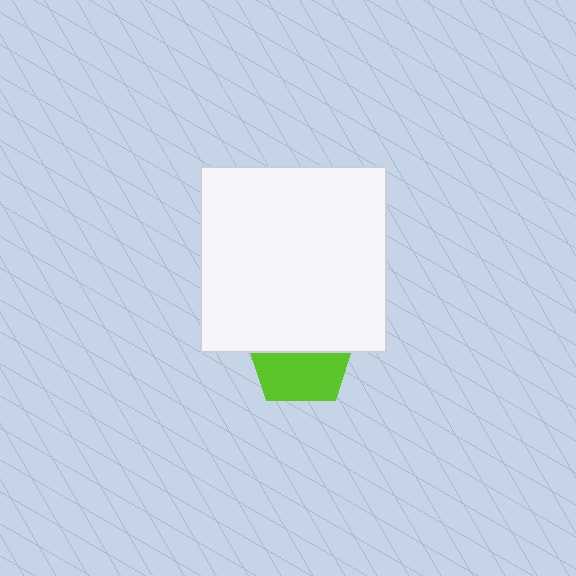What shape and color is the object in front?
The object in front is a white square.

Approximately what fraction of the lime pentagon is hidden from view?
Roughly 52% of the lime pentagon is hidden behind the white square.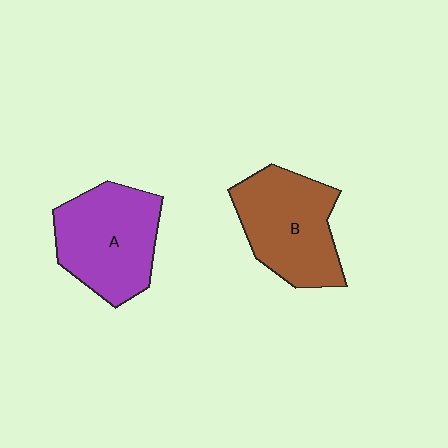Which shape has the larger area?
Shape A (purple).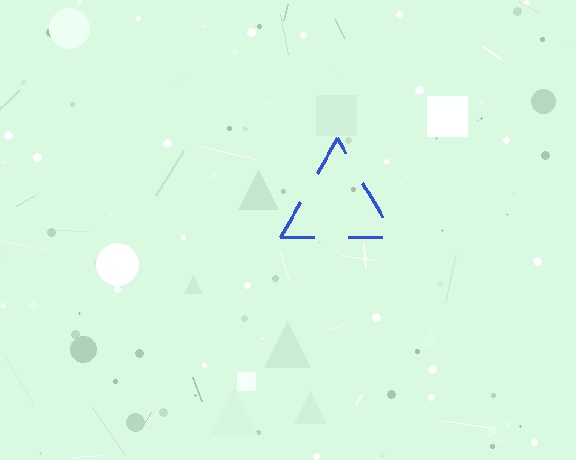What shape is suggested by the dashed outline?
The dashed outline suggests a triangle.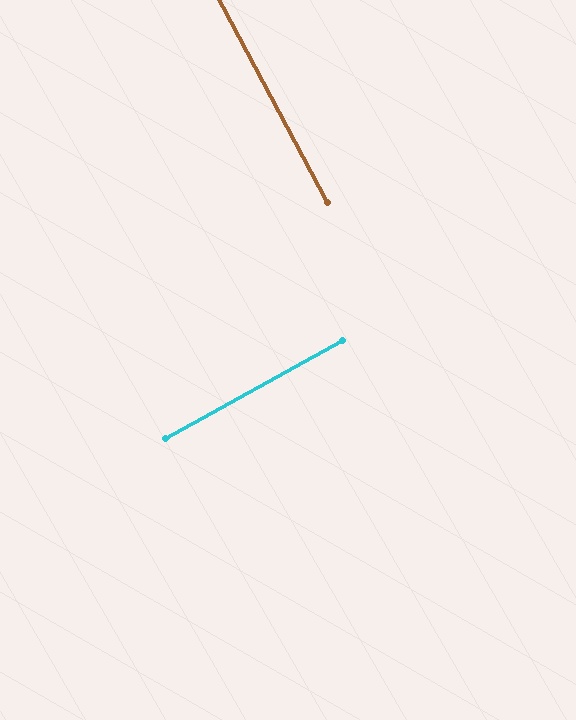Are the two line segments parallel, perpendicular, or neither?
Perpendicular — they meet at approximately 89°.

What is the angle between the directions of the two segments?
Approximately 89 degrees.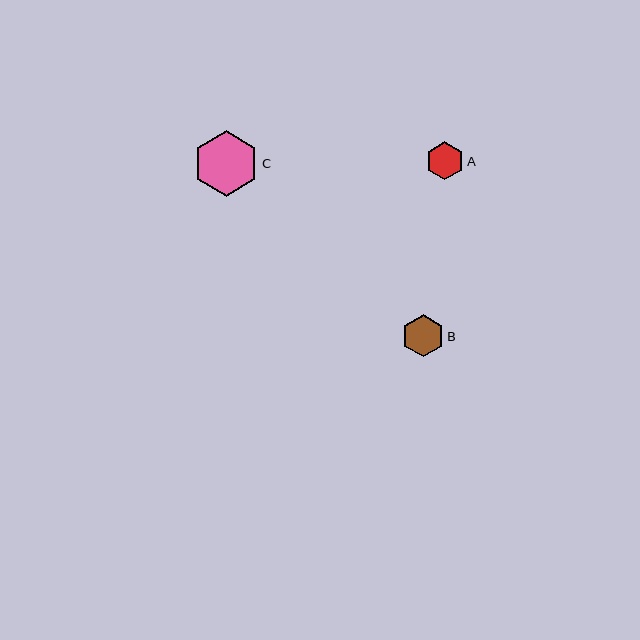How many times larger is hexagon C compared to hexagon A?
Hexagon C is approximately 1.7 times the size of hexagon A.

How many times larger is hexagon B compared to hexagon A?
Hexagon B is approximately 1.1 times the size of hexagon A.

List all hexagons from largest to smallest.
From largest to smallest: C, B, A.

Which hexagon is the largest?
Hexagon C is the largest with a size of approximately 66 pixels.